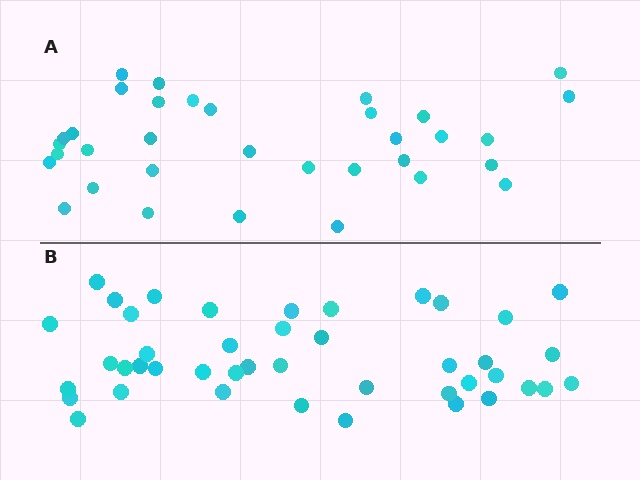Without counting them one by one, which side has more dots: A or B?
Region B (the bottom region) has more dots.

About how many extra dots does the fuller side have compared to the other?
Region B has roughly 8 or so more dots than region A.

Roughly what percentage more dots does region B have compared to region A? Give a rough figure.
About 25% more.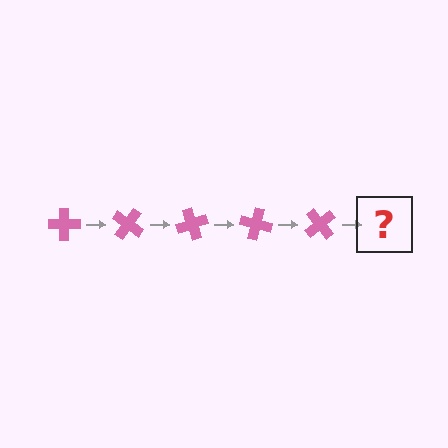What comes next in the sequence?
The next element should be a pink cross rotated 175 degrees.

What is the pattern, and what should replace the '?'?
The pattern is that the cross rotates 35 degrees each step. The '?' should be a pink cross rotated 175 degrees.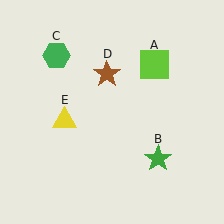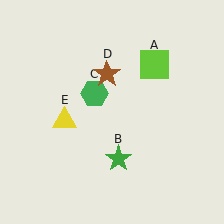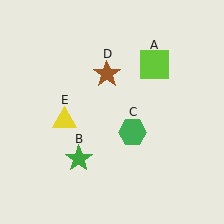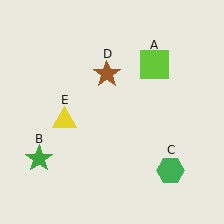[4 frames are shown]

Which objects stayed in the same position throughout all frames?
Lime square (object A) and brown star (object D) and yellow triangle (object E) remained stationary.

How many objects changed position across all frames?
2 objects changed position: green star (object B), green hexagon (object C).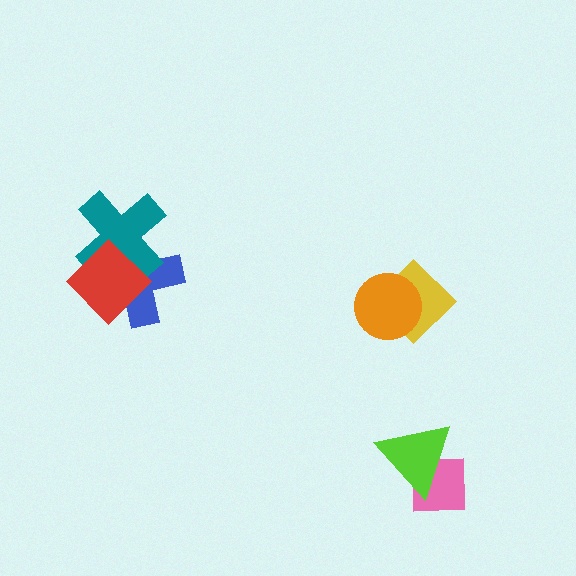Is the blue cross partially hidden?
Yes, it is partially covered by another shape.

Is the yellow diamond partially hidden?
Yes, it is partially covered by another shape.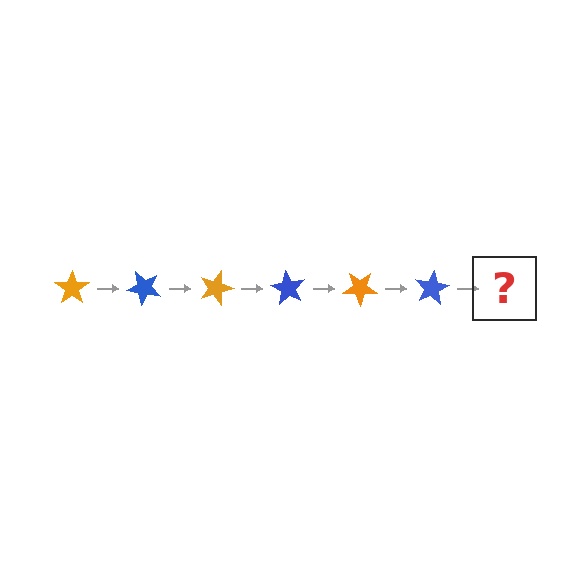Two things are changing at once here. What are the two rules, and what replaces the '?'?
The two rules are that it rotates 45 degrees each step and the color cycles through orange and blue. The '?' should be an orange star, rotated 270 degrees from the start.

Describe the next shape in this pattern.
It should be an orange star, rotated 270 degrees from the start.